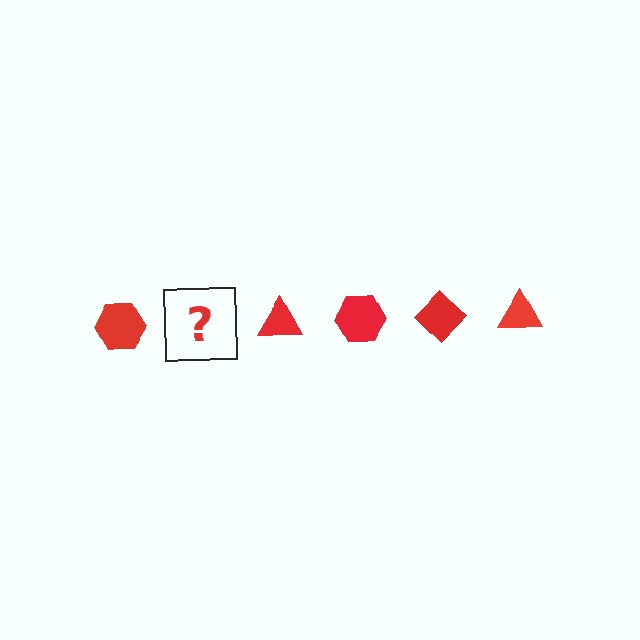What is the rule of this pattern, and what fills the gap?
The rule is that the pattern cycles through hexagon, diamond, triangle shapes in red. The gap should be filled with a red diamond.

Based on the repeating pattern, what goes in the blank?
The blank should be a red diamond.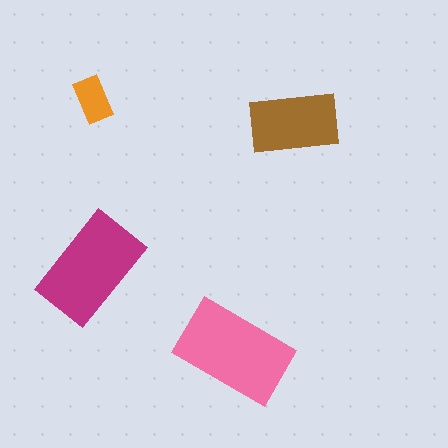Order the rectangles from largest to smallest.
the pink one, the magenta one, the brown one, the orange one.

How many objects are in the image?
There are 4 objects in the image.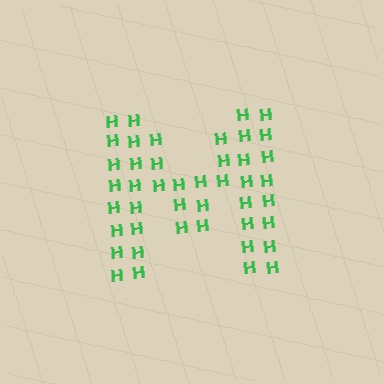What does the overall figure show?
The overall figure shows the letter M.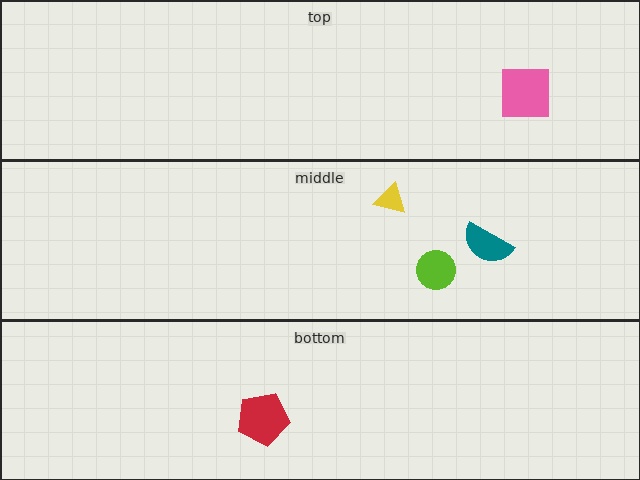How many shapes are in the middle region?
3.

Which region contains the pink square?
The top region.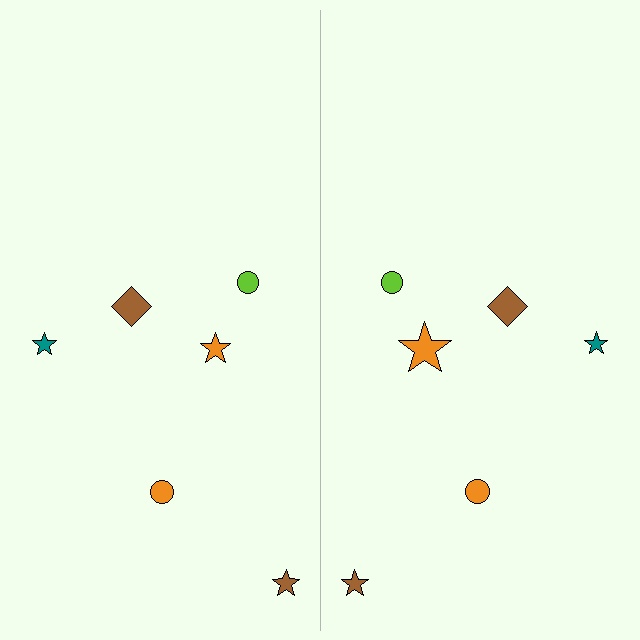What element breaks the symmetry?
The orange star on the right side has a different size than its mirror counterpart.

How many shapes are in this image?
There are 12 shapes in this image.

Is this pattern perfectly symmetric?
No, the pattern is not perfectly symmetric. The orange star on the right side has a different size than its mirror counterpart.